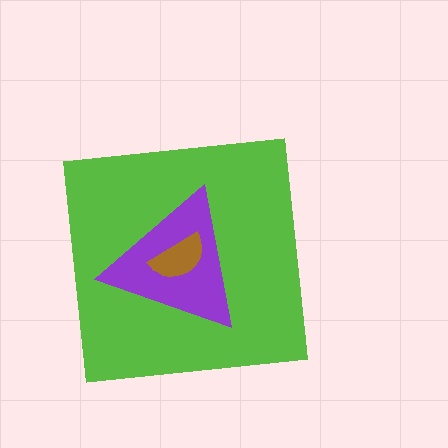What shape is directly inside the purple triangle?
The brown semicircle.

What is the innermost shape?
The brown semicircle.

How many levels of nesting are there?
3.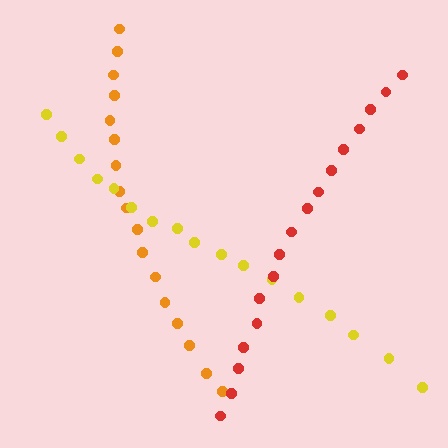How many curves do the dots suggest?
There are 3 distinct paths.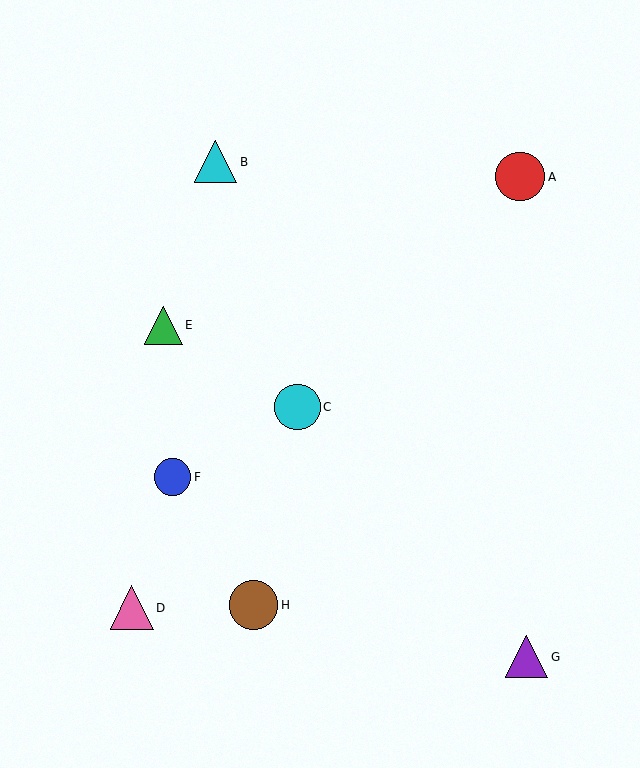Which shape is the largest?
The brown circle (labeled H) is the largest.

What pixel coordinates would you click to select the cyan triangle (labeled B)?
Click at (216, 162) to select the cyan triangle B.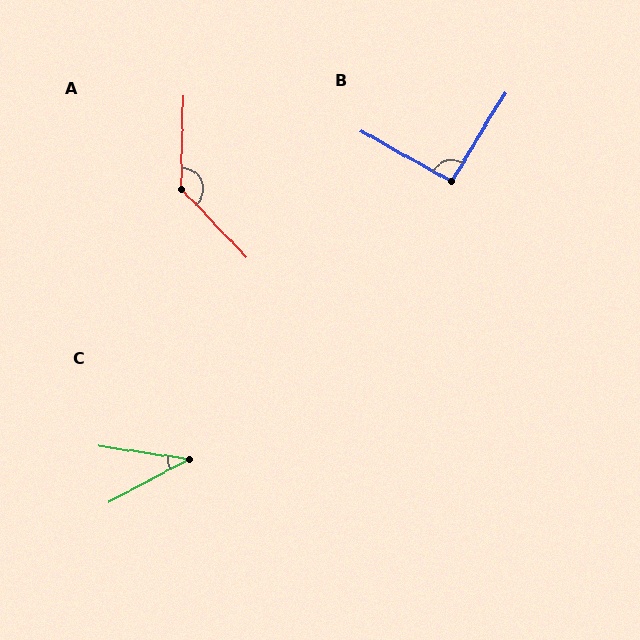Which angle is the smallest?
C, at approximately 36 degrees.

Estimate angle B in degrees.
Approximately 92 degrees.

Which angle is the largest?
A, at approximately 135 degrees.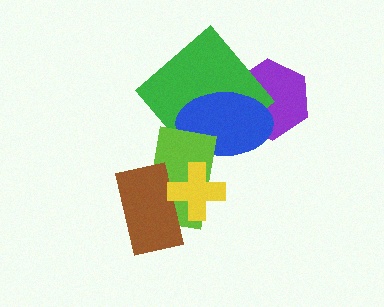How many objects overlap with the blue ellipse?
3 objects overlap with the blue ellipse.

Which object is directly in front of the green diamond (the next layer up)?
The blue ellipse is directly in front of the green diamond.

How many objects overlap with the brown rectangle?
2 objects overlap with the brown rectangle.